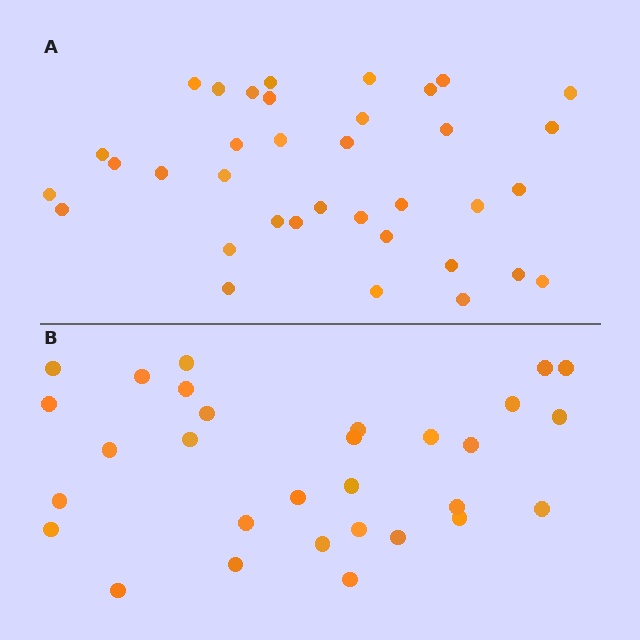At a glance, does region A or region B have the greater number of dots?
Region A (the top region) has more dots.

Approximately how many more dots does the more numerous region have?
Region A has about 6 more dots than region B.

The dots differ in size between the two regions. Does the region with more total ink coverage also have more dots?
No. Region B has more total ink coverage because its dots are larger, but region A actually contains more individual dots. Total area can be misleading — the number of items is what matters here.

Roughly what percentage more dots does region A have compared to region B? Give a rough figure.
About 20% more.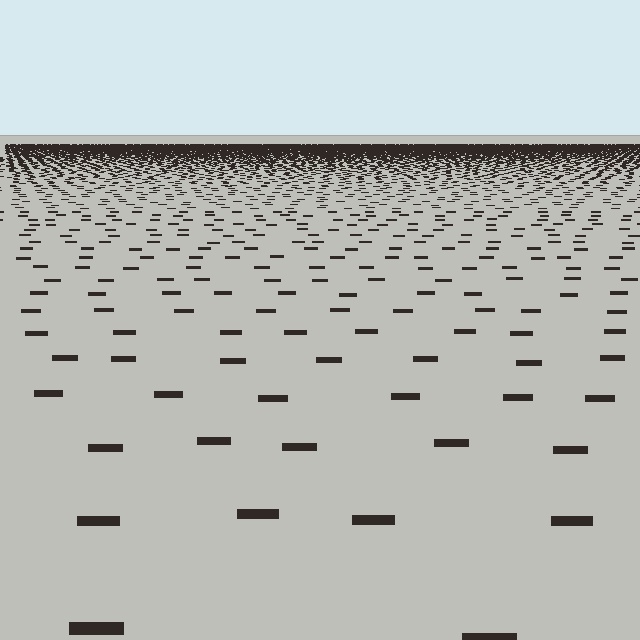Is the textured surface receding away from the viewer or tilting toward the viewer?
The surface is receding away from the viewer. Texture elements get smaller and denser toward the top.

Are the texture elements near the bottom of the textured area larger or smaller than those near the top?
Larger. Near the bottom, elements are closer to the viewer and appear at a bigger on-screen size.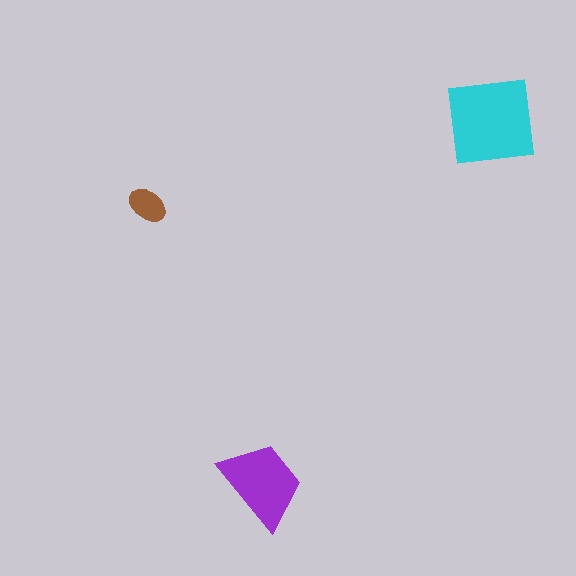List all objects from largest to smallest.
The cyan square, the purple trapezoid, the brown ellipse.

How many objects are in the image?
There are 3 objects in the image.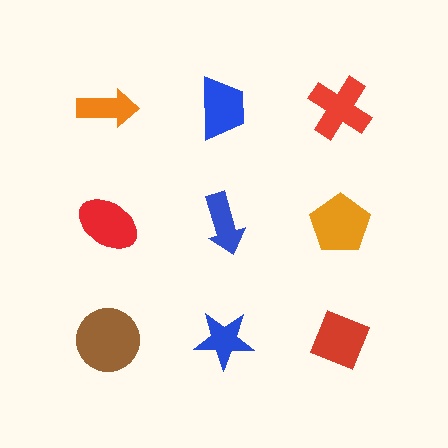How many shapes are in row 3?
3 shapes.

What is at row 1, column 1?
An orange arrow.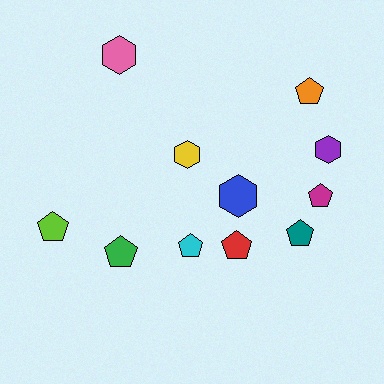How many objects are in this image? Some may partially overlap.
There are 11 objects.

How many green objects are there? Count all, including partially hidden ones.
There is 1 green object.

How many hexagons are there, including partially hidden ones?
There are 4 hexagons.